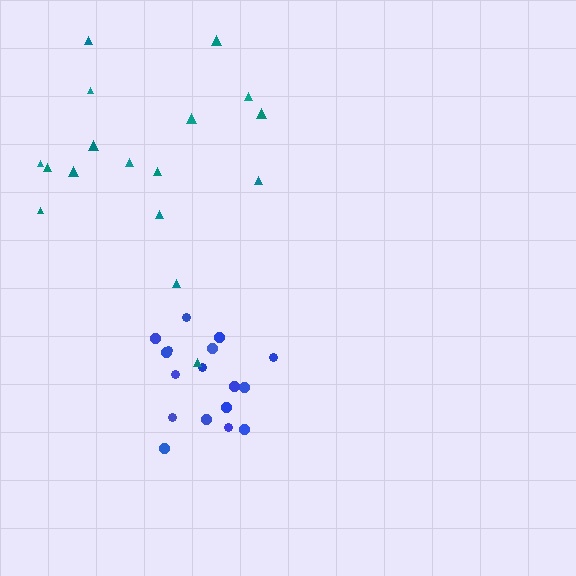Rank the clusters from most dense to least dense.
blue, teal.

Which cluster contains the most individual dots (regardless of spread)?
Blue (17).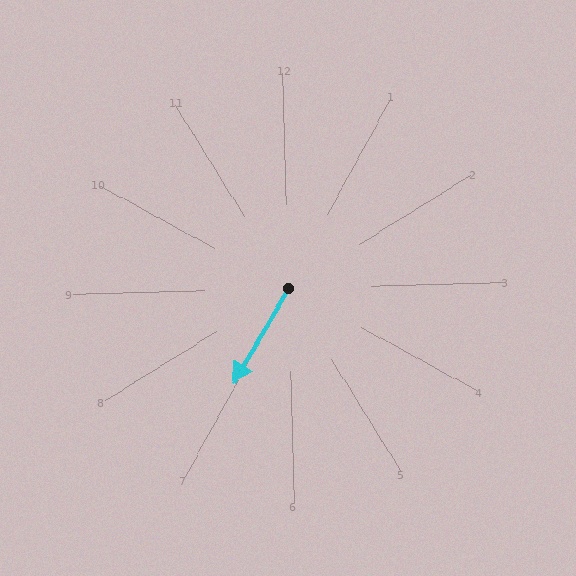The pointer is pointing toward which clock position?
Roughly 7 o'clock.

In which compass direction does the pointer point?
Southwest.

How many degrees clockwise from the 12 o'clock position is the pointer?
Approximately 212 degrees.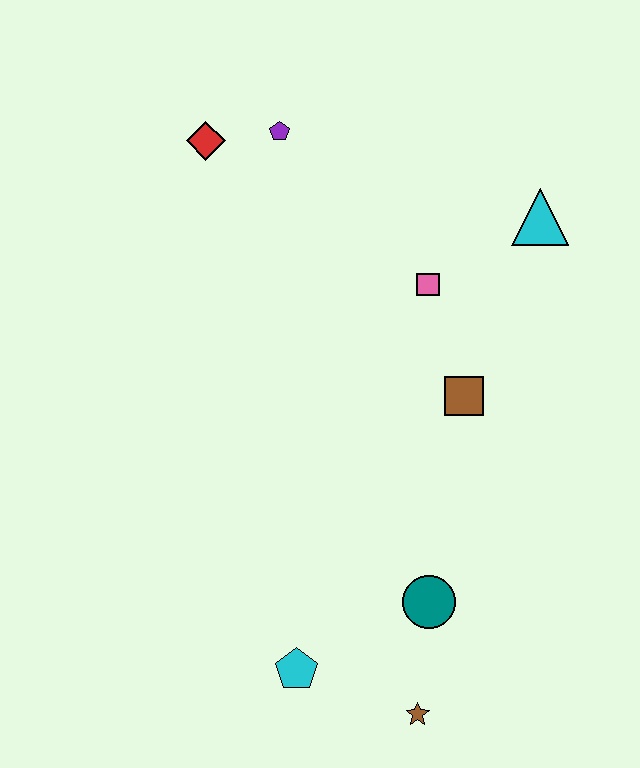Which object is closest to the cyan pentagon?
The brown star is closest to the cyan pentagon.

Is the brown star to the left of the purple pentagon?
No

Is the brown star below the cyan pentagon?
Yes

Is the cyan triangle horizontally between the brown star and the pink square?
No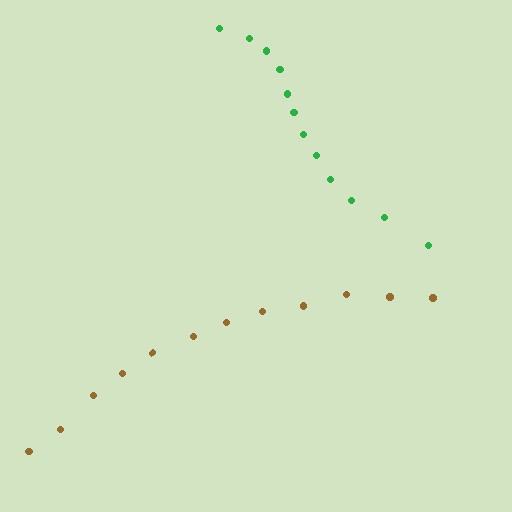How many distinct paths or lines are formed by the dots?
There are 2 distinct paths.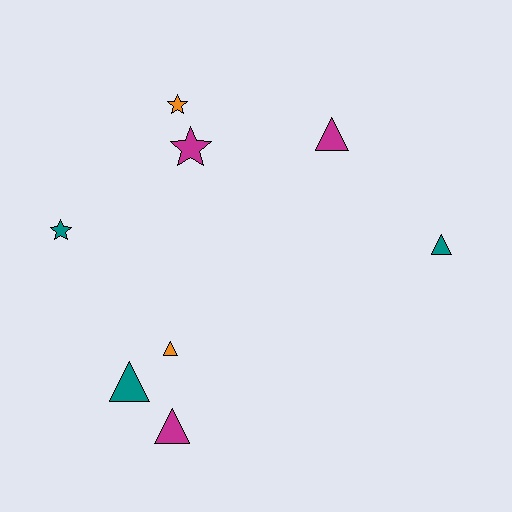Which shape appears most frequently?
Triangle, with 5 objects.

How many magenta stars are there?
There is 1 magenta star.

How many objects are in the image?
There are 8 objects.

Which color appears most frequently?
Teal, with 3 objects.